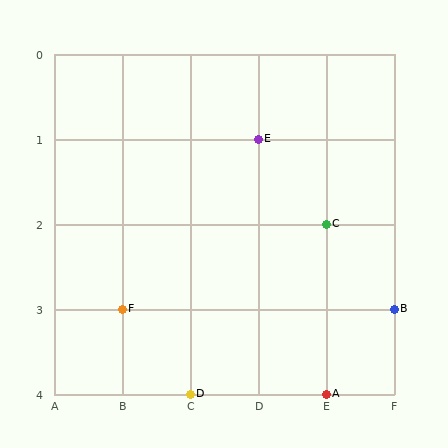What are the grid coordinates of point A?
Point A is at grid coordinates (E, 4).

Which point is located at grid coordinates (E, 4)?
Point A is at (E, 4).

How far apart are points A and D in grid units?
Points A and D are 2 columns apart.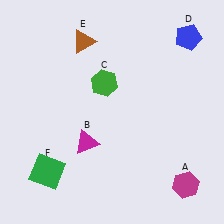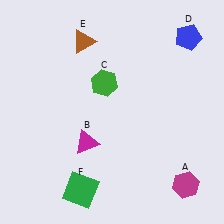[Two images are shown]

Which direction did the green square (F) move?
The green square (F) moved right.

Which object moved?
The green square (F) moved right.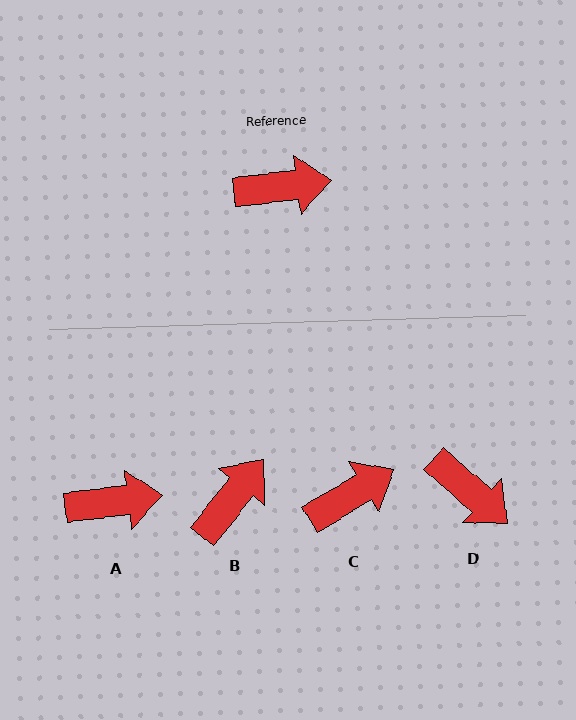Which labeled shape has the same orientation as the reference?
A.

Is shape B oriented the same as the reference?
No, it is off by about 45 degrees.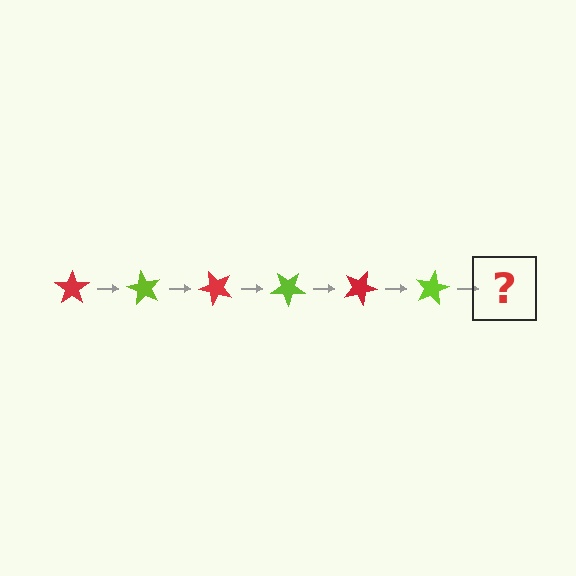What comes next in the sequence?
The next element should be a red star, rotated 360 degrees from the start.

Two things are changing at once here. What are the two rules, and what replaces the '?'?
The two rules are that it rotates 60 degrees each step and the color cycles through red and lime. The '?' should be a red star, rotated 360 degrees from the start.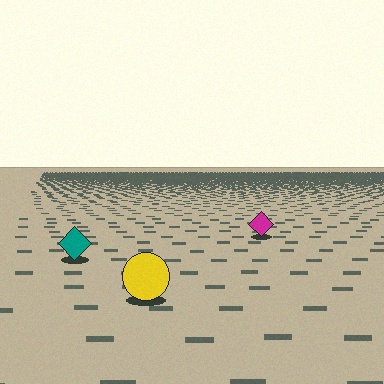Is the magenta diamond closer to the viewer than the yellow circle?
No. The yellow circle is closer — you can tell from the texture gradient: the ground texture is coarser near it.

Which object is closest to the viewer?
The yellow circle is closest. The texture marks near it are larger and more spread out.